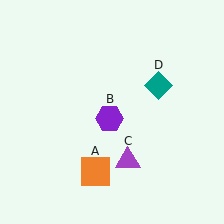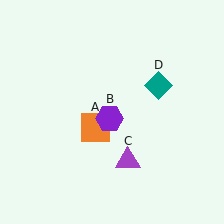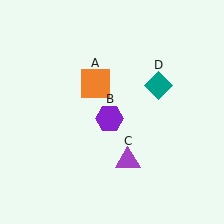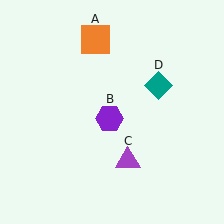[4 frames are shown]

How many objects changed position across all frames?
1 object changed position: orange square (object A).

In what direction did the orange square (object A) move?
The orange square (object A) moved up.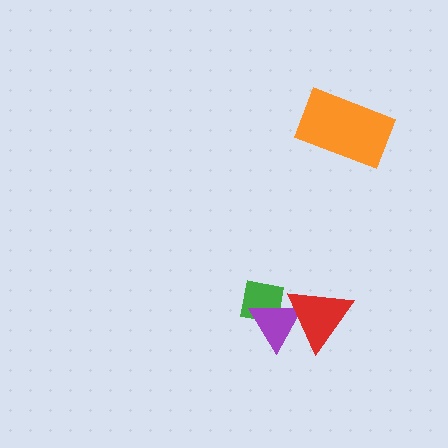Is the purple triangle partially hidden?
Yes, it is partially covered by another shape.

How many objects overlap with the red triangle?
1 object overlaps with the red triangle.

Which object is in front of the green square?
The purple triangle is in front of the green square.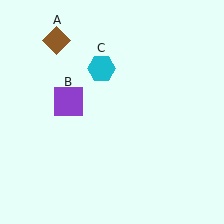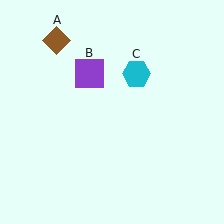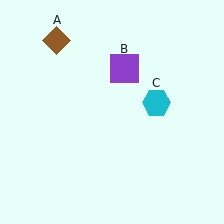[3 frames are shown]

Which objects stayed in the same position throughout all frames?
Brown diamond (object A) remained stationary.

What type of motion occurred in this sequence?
The purple square (object B), cyan hexagon (object C) rotated clockwise around the center of the scene.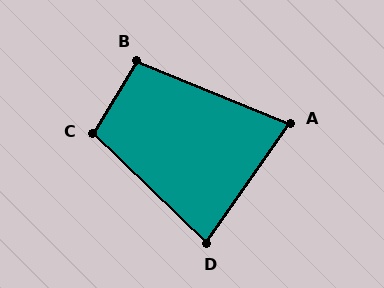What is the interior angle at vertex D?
Approximately 81 degrees (acute).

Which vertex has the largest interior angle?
C, at approximately 103 degrees.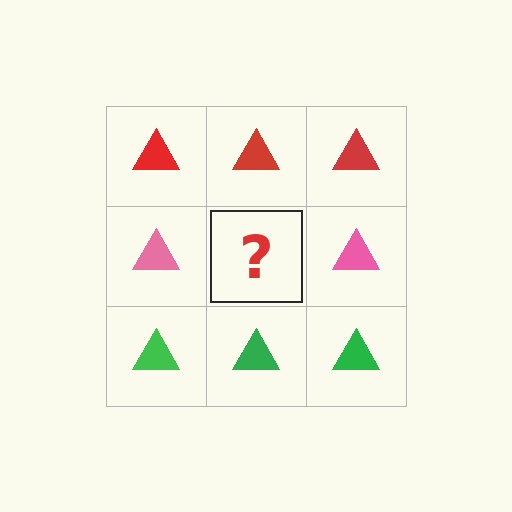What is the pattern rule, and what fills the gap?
The rule is that each row has a consistent color. The gap should be filled with a pink triangle.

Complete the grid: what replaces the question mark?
The question mark should be replaced with a pink triangle.